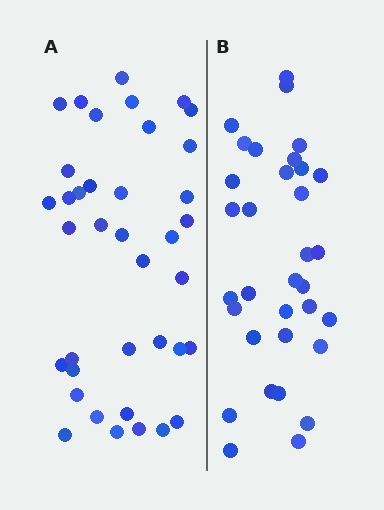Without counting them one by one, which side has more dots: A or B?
Region A (the left region) has more dots.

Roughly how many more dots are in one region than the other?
Region A has about 5 more dots than region B.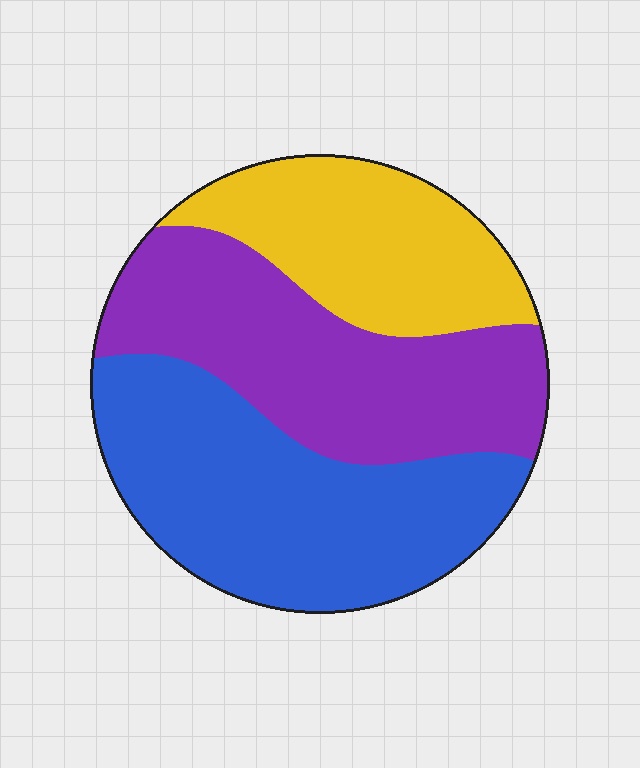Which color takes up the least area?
Yellow, at roughly 25%.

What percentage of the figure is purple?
Purple takes up about three eighths (3/8) of the figure.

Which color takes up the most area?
Blue, at roughly 40%.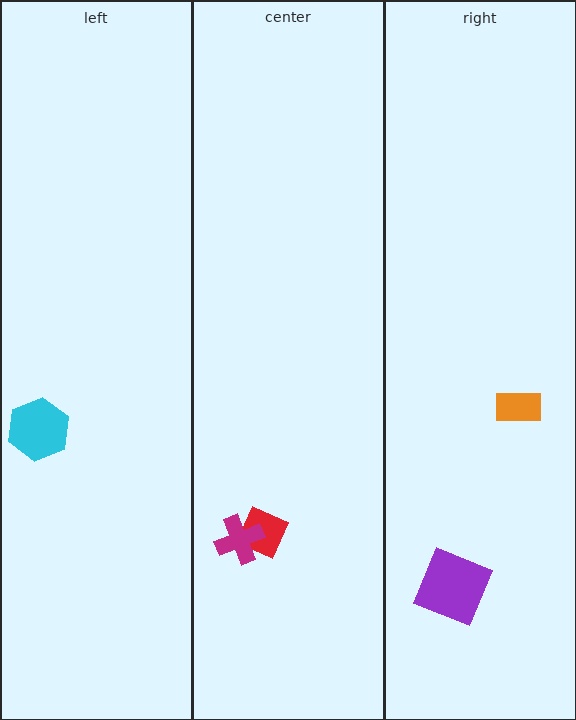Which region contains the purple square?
The right region.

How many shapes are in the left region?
1.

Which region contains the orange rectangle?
The right region.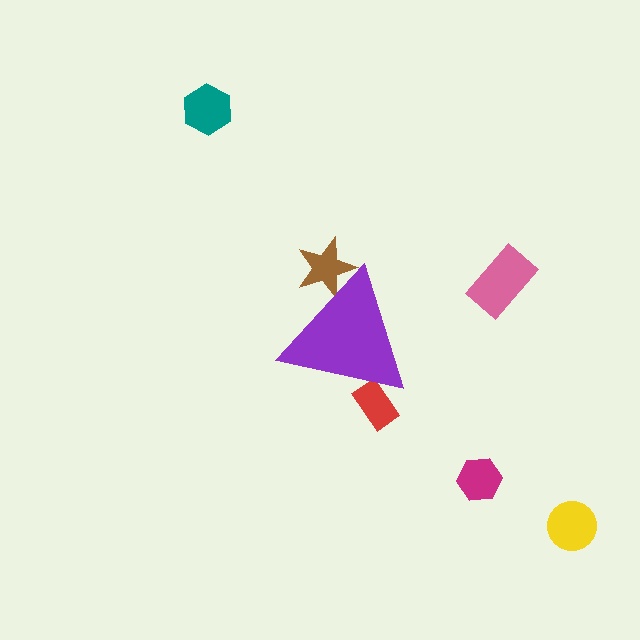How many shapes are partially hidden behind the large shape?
2 shapes are partially hidden.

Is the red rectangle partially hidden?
Yes, the red rectangle is partially hidden behind the purple triangle.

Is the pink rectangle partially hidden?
No, the pink rectangle is fully visible.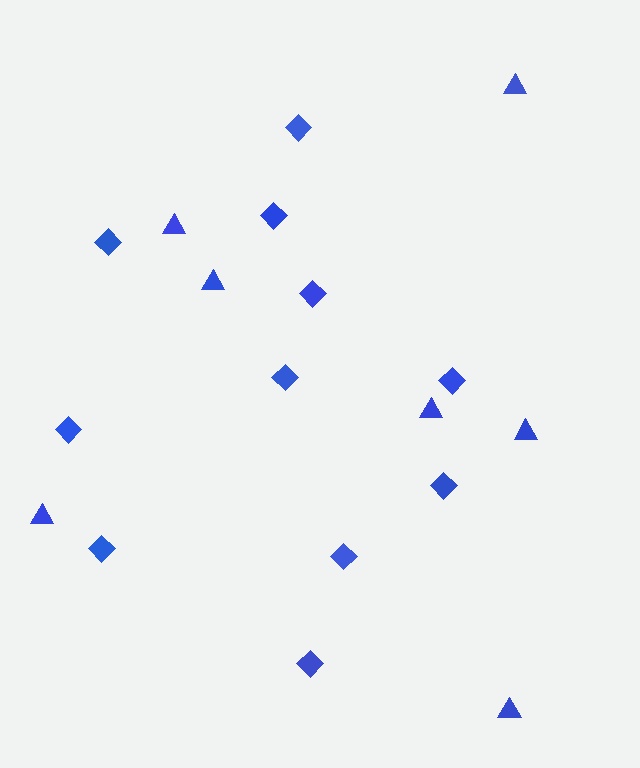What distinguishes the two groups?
There are 2 groups: one group of triangles (7) and one group of diamonds (11).